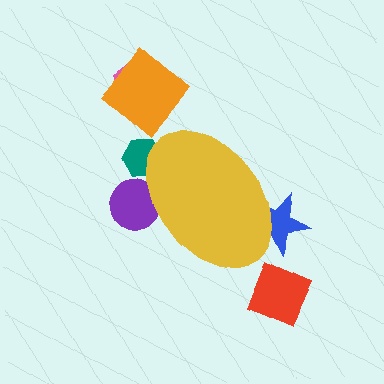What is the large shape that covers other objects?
A yellow ellipse.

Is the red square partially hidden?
No, the red square is fully visible.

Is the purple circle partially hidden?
Yes, the purple circle is partially hidden behind the yellow ellipse.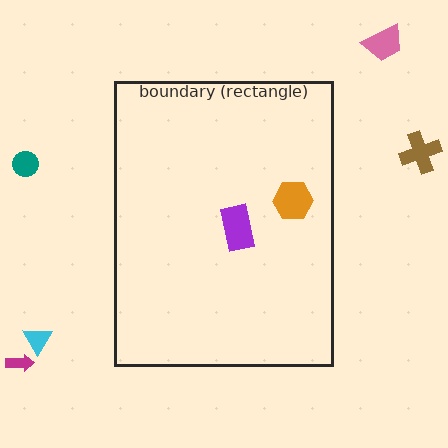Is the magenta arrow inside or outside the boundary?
Outside.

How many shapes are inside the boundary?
2 inside, 5 outside.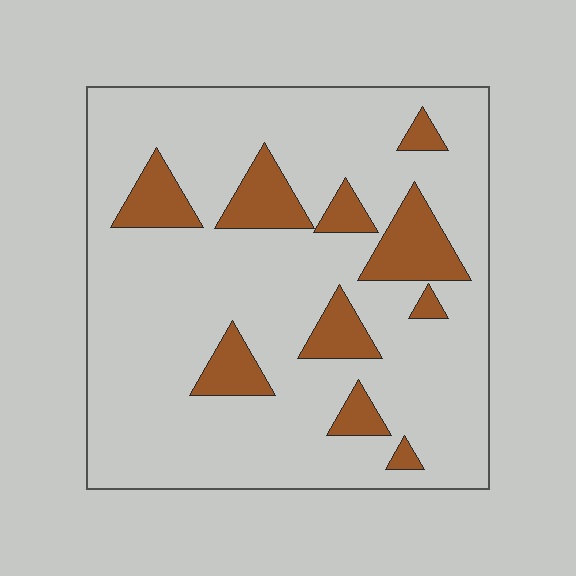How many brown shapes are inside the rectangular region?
10.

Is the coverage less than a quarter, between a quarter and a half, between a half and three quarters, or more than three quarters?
Less than a quarter.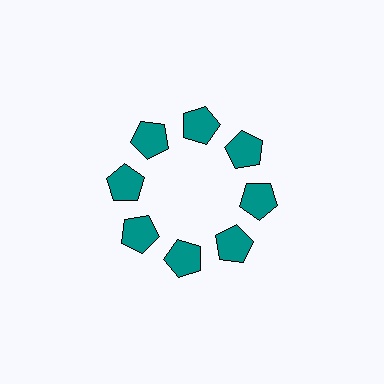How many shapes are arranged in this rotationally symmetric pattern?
There are 8 shapes, arranged in 8 groups of 1.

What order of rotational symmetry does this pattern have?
This pattern has 8-fold rotational symmetry.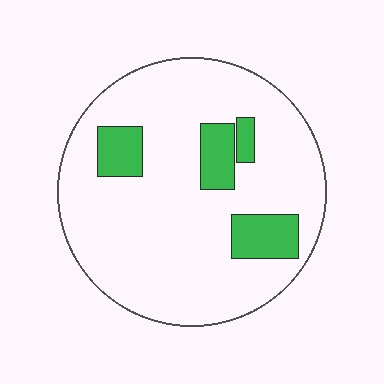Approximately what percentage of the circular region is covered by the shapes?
Approximately 15%.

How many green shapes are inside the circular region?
4.